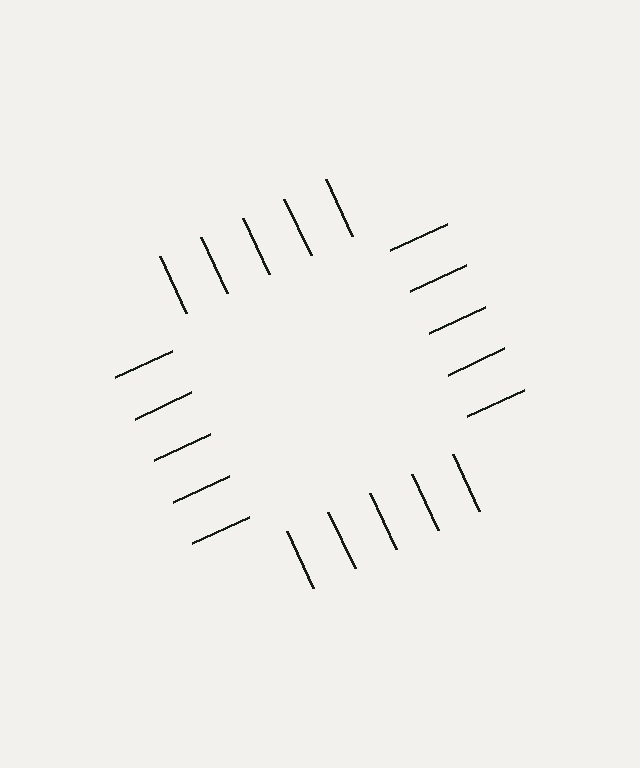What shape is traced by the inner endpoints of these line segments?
An illusory square — the line segments terminate on its edges but no continuous stroke is drawn.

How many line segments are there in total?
20 — 5 along each of the 4 edges.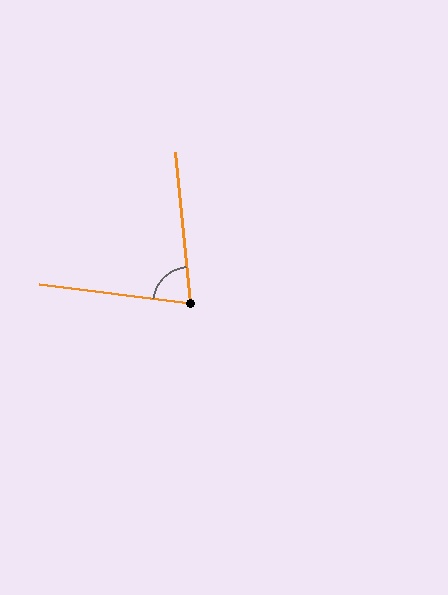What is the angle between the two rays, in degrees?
Approximately 77 degrees.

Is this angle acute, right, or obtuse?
It is acute.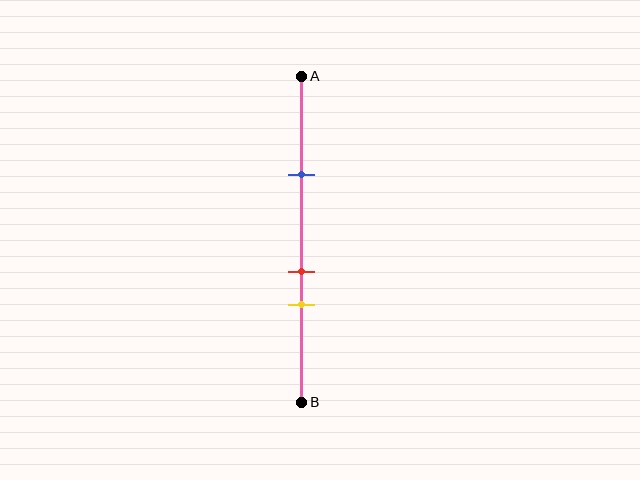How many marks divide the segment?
There are 3 marks dividing the segment.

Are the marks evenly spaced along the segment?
No, the marks are not evenly spaced.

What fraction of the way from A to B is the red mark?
The red mark is approximately 60% (0.6) of the way from A to B.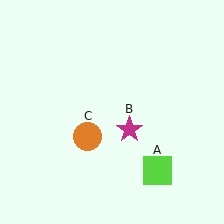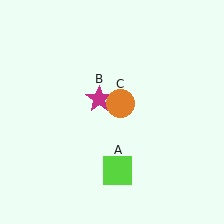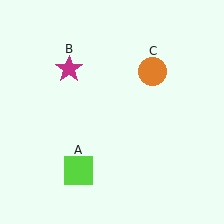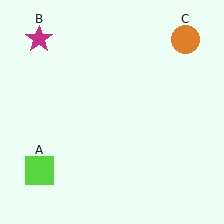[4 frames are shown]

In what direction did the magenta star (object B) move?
The magenta star (object B) moved up and to the left.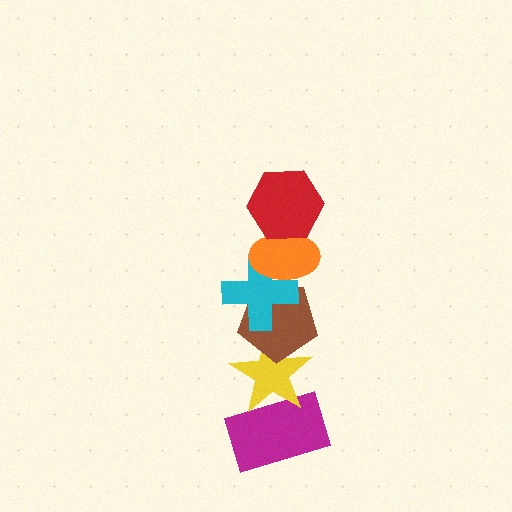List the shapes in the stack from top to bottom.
From top to bottom: the red hexagon, the orange ellipse, the cyan cross, the brown pentagon, the yellow star, the magenta rectangle.